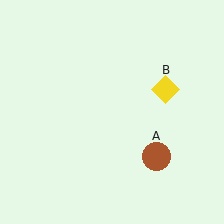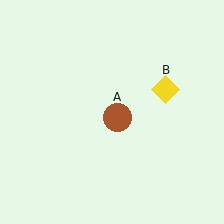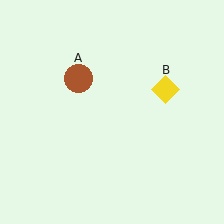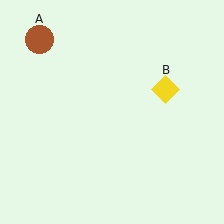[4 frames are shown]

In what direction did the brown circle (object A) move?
The brown circle (object A) moved up and to the left.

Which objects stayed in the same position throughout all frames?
Yellow diamond (object B) remained stationary.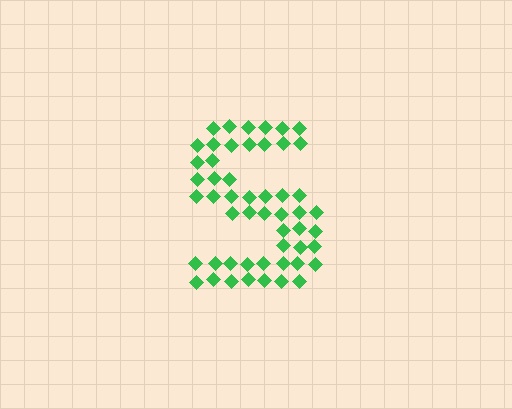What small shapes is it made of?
It is made of small diamonds.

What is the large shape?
The large shape is the letter S.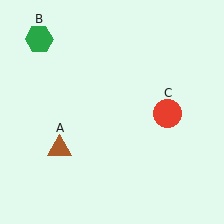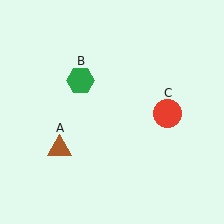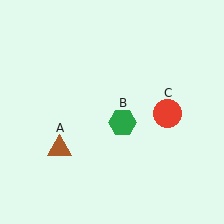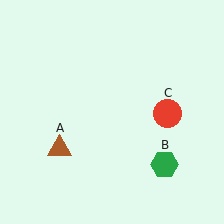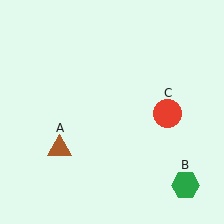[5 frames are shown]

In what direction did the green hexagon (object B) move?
The green hexagon (object B) moved down and to the right.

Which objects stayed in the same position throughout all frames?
Brown triangle (object A) and red circle (object C) remained stationary.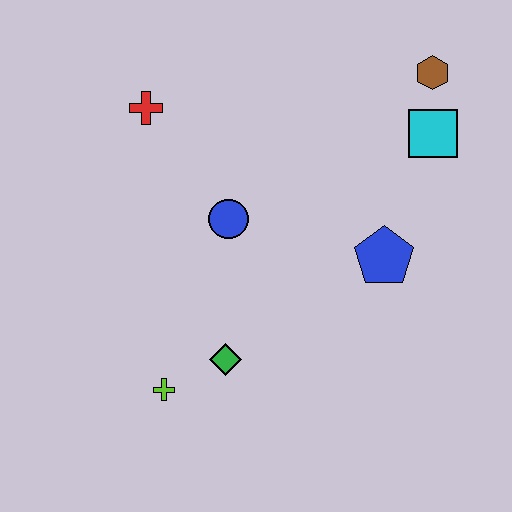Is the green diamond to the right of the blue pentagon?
No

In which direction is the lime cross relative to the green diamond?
The lime cross is to the left of the green diamond.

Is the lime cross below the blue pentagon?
Yes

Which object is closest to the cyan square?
The brown hexagon is closest to the cyan square.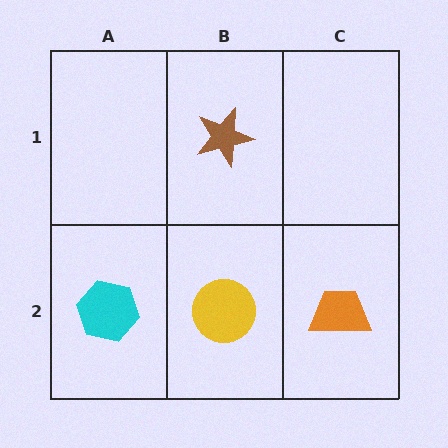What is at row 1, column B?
A brown star.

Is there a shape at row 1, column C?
No, that cell is empty.